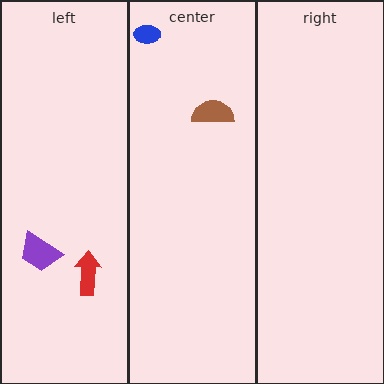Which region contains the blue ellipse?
The center region.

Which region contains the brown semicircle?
The center region.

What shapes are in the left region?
The red arrow, the purple trapezoid.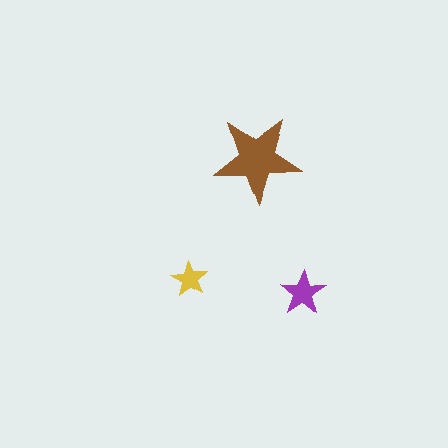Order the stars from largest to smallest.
the brown one, the purple one, the yellow one.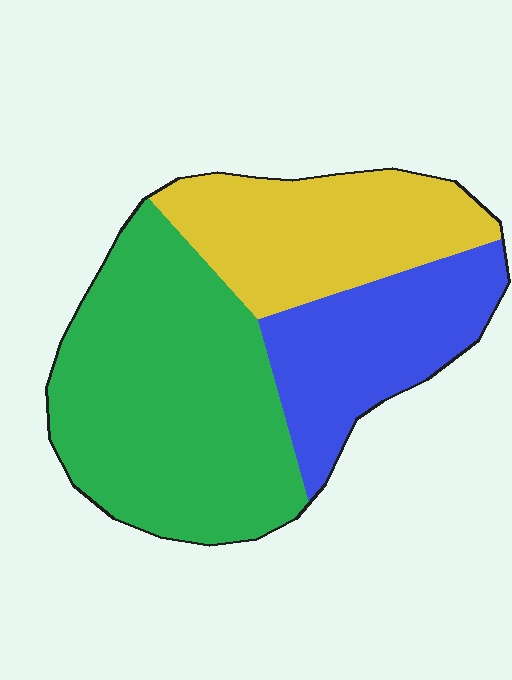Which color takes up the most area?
Green, at roughly 50%.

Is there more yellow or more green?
Green.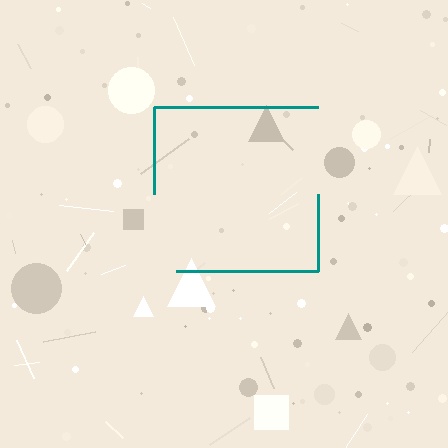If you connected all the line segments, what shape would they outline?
They would outline a square.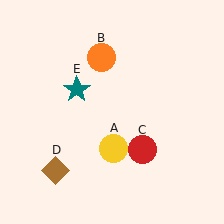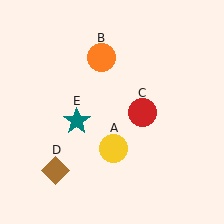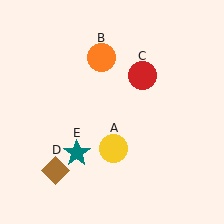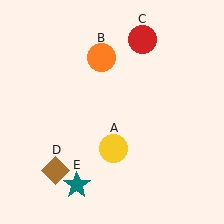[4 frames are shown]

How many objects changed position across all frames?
2 objects changed position: red circle (object C), teal star (object E).